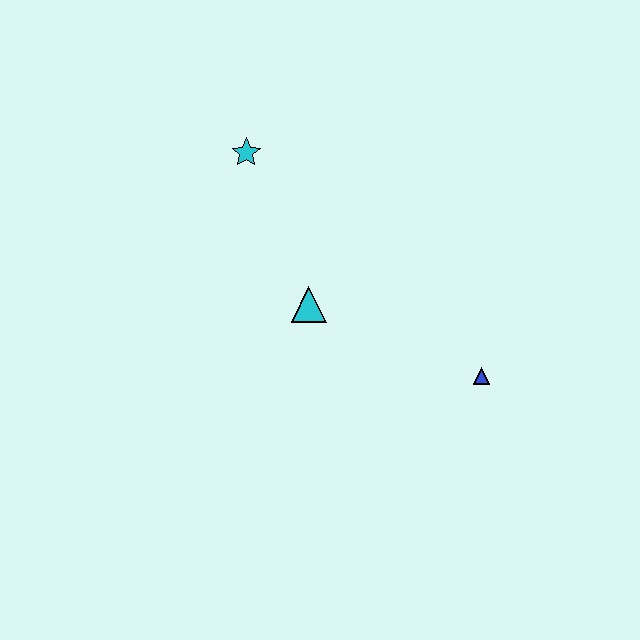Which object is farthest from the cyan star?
The blue triangle is farthest from the cyan star.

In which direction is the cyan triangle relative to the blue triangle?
The cyan triangle is to the left of the blue triangle.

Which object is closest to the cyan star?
The cyan triangle is closest to the cyan star.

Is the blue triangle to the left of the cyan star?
No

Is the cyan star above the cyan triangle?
Yes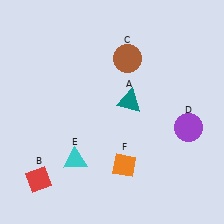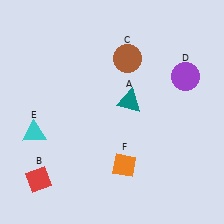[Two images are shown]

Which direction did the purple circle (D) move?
The purple circle (D) moved up.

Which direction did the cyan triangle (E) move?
The cyan triangle (E) moved left.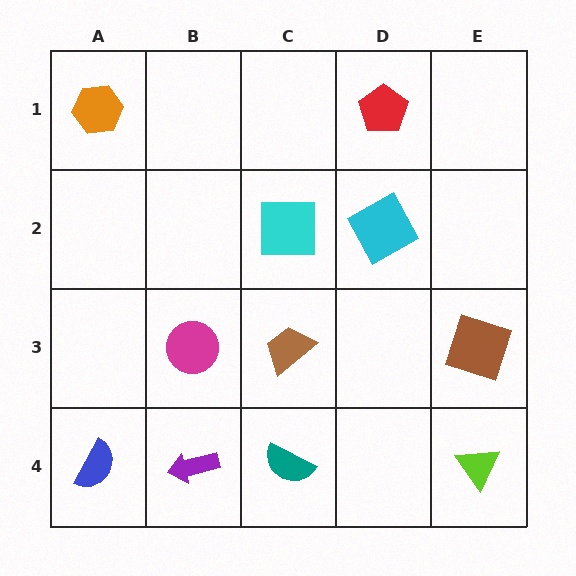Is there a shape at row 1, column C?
No, that cell is empty.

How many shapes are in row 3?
3 shapes.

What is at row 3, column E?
A brown square.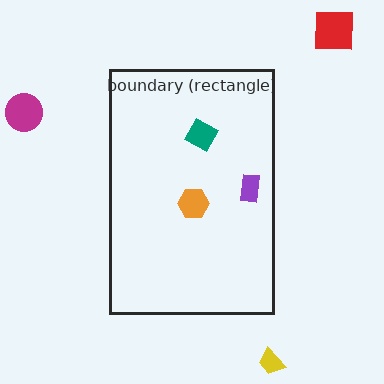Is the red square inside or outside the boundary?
Outside.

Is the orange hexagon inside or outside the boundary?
Inside.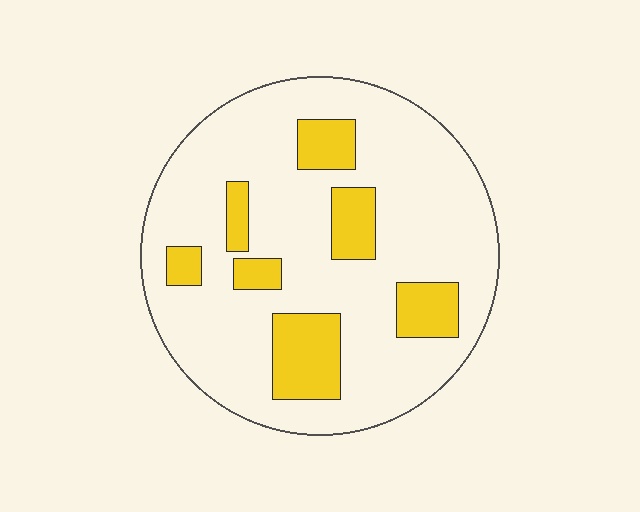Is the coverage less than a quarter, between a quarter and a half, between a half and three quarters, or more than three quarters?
Less than a quarter.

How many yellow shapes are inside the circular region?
7.